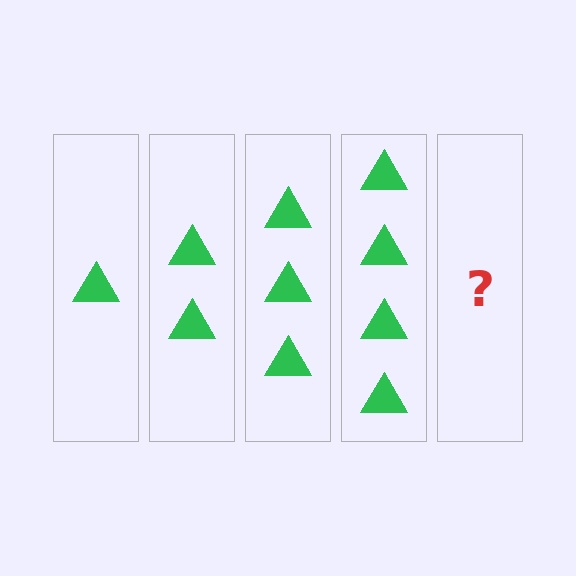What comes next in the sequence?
The next element should be 5 triangles.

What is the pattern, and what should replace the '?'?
The pattern is that each step adds one more triangle. The '?' should be 5 triangles.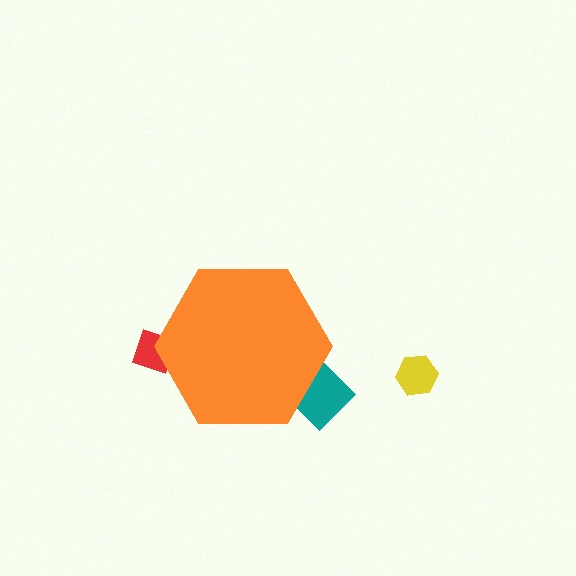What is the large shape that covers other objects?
An orange hexagon.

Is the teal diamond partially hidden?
Yes, the teal diamond is partially hidden behind the orange hexagon.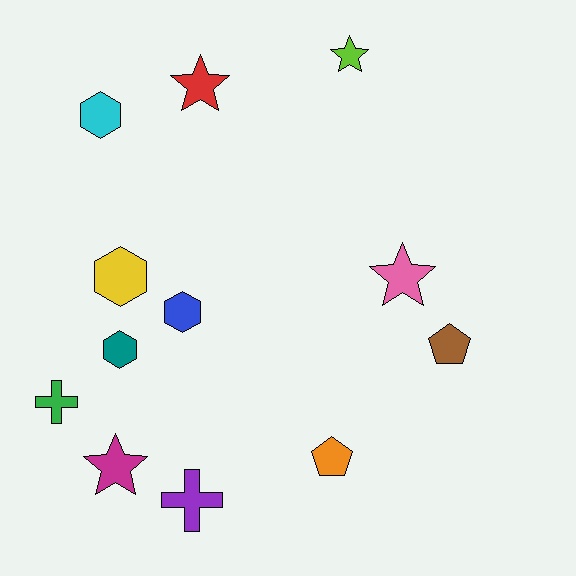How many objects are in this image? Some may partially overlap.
There are 12 objects.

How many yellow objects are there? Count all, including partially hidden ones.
There is 1 yellow object.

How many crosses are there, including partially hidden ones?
There are 2 crosses.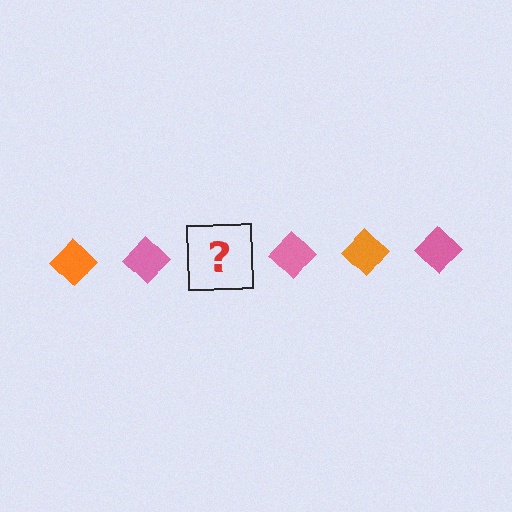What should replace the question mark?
The question mark should be replaced with an orange diamond.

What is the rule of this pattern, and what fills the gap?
The rule is that the pattern cycles through orange, pink diamonds. The gap should be filled with an orange diamond.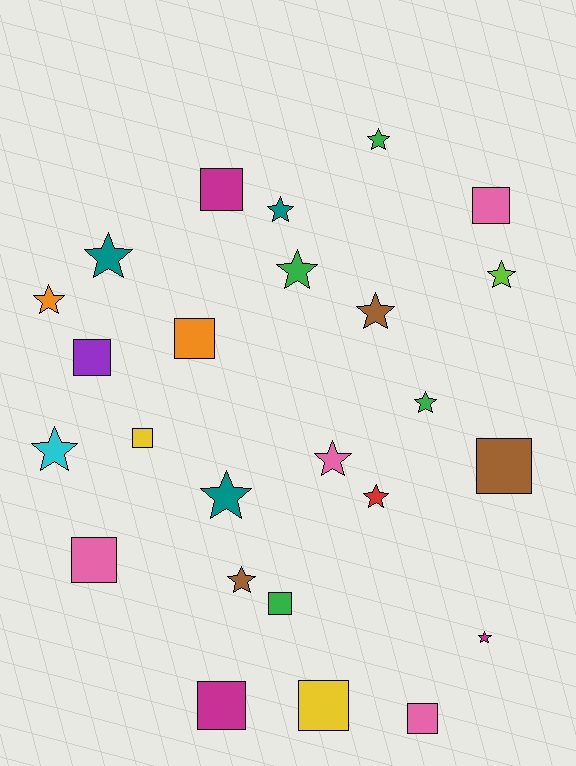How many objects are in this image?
There are 25 objects.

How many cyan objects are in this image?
There is 1 cyan object.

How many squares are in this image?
There are 11 squares.